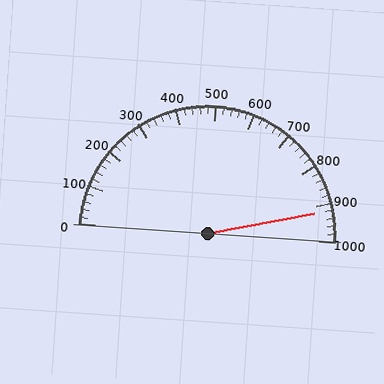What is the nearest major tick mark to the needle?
The nearest major tick mark is 900.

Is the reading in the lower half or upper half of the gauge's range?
The reading is in the upper half of the range (0 to 1000).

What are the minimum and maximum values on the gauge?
The gauge ranges from 0 to 1000.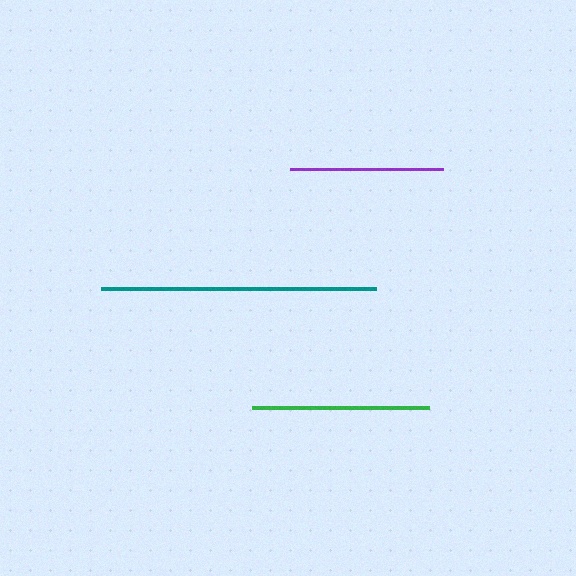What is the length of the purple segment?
The purple segment is approximately 154 pixels long.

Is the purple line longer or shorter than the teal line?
The teal line is longer than the purple line.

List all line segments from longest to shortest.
From longest to shortest: teal, green, purple.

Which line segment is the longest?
The teal line is the longest at approximately 275 pixels.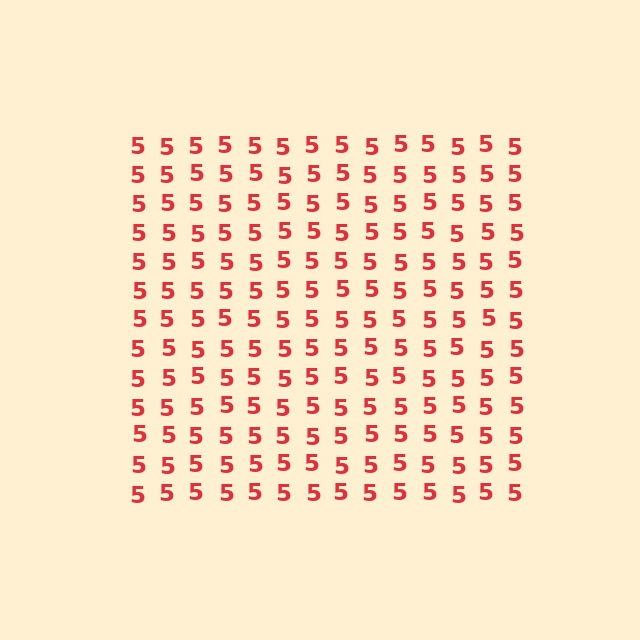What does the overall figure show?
The overall figure shows a square.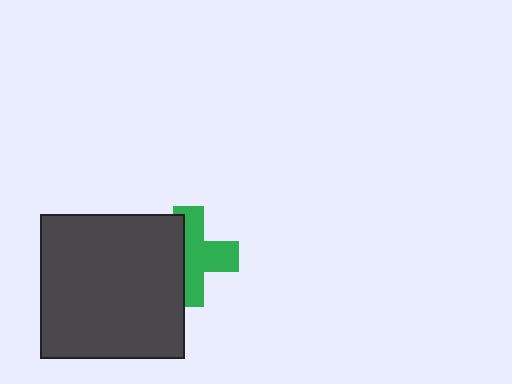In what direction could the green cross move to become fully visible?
The green cross could move right. That would shift it out from behind the dark gray square entirely.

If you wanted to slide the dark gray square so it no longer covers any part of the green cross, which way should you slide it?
Slide it left — that is the most direct way to separate the two shapes.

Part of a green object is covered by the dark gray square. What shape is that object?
It is a cross.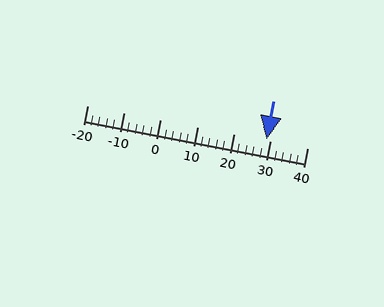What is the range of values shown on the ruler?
The ruler shows values from -20 to 40.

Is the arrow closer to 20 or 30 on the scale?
The arrow is closer to 30.